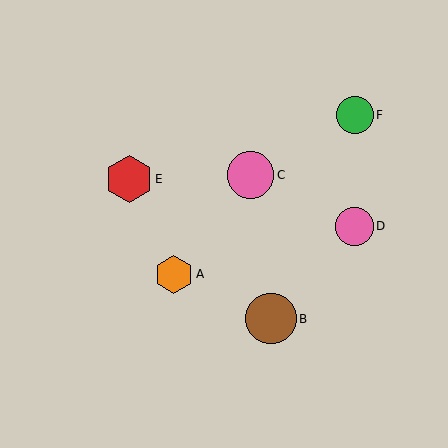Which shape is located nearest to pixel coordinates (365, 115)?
The green circle (labeled F) at (355, 115) is nearest to that location.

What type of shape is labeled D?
Shape D is a pink circle.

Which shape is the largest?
The brown circle (labeled B) is the largest.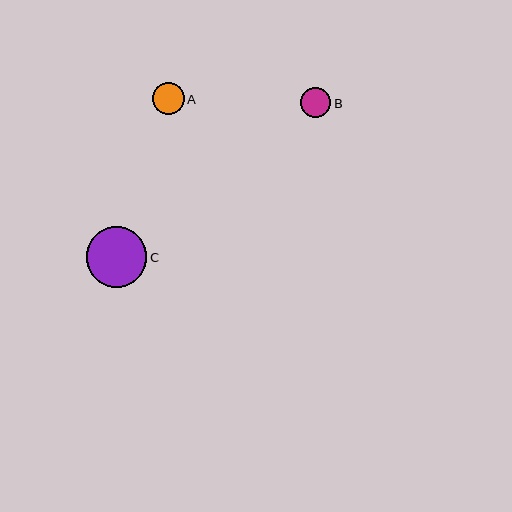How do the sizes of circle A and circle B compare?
Circle A and circle B are approximately the same size.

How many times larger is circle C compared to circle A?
Circle C is approximately 1.9 times the size of circle A.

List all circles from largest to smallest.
From largest to smallest: C, A, B.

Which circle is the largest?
Circle C is the largest with a size of approximately 61 pixels.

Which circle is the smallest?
Circle B is the smallest with a size of approximately 31 pixels.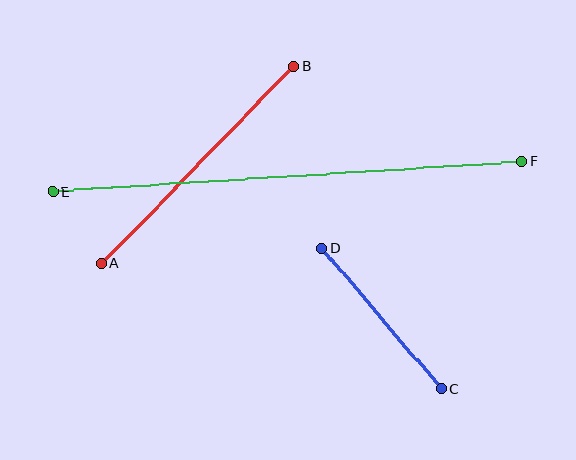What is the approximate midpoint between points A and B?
The midpoint is at approximately (198, 165) pixels.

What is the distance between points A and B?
The distance is approximately 276 pixels.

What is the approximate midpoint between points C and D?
The midpoint is at approximately (382, 319) pixels.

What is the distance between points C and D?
The distance is approximately 184 pixels.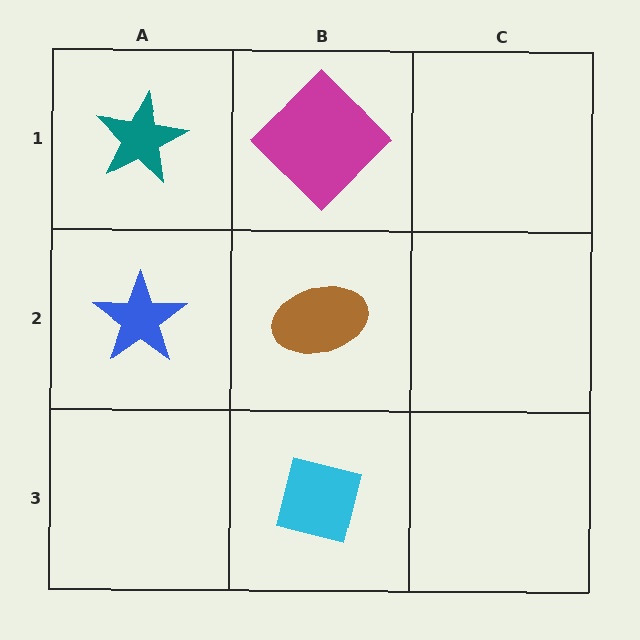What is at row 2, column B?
A brown ellipse.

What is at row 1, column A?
A teal star.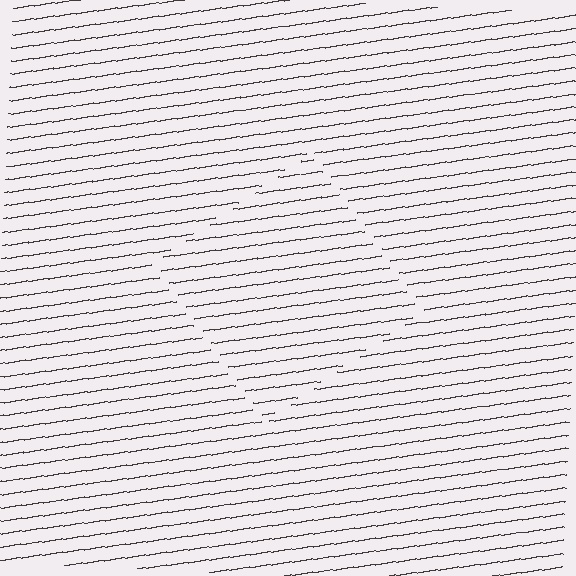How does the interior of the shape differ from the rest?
The interior of the shape contains the same grating, shifted by half a period — the contour is defined by the phase discontinuity where line-ends from the inner and outer gratings abut.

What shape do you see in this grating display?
An illusory square. The interior of the shape contains the same grating, shifted by half a period — the contour is defined by the phase discontinuity where line-ends from the inner and outer gratings abut.